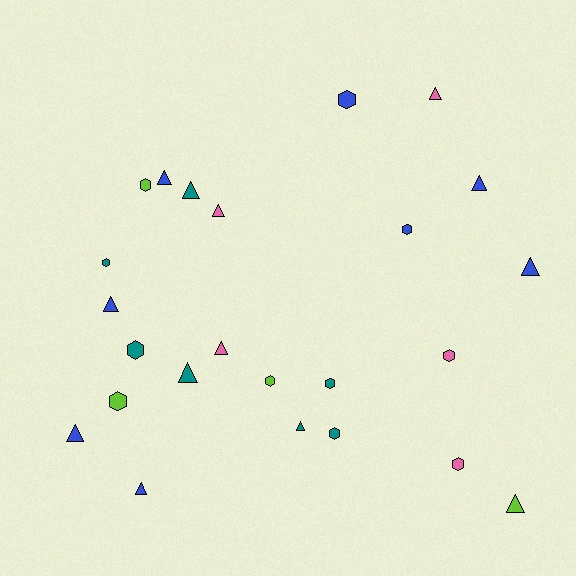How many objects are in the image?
There are 24 objects.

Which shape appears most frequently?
Triangle, with 13 objects.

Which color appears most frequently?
Blue, with 8 objects.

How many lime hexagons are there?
There are 3 lime hexagons.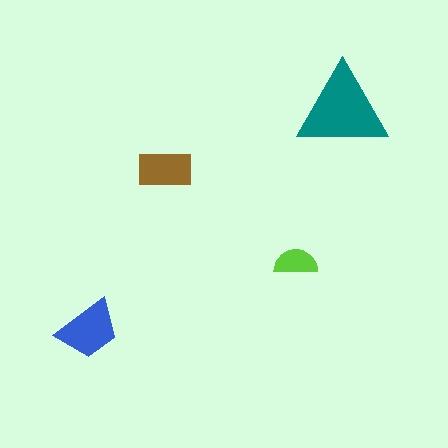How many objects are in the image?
There are 4 objects in the image.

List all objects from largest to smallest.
The teal triangle, the blue trapezoid, the brown rectangle, the lime semicircle.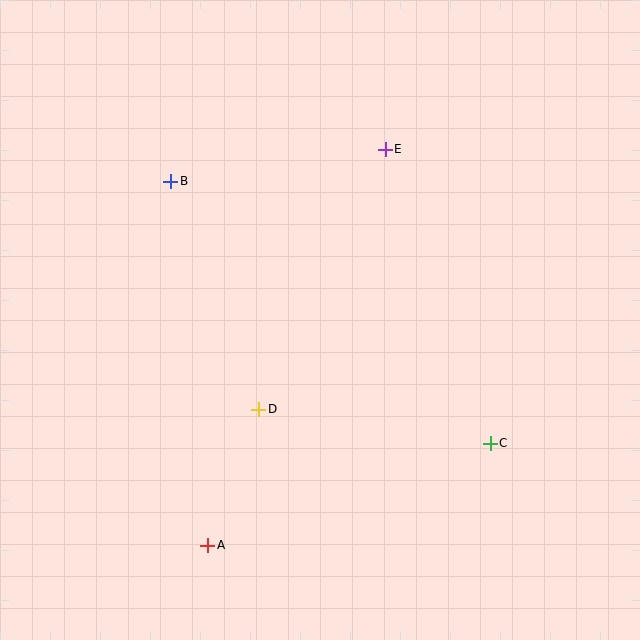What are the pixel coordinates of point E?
Point E is at (385, 149).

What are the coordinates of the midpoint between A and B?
The midpoint between A and B is at (189, 363).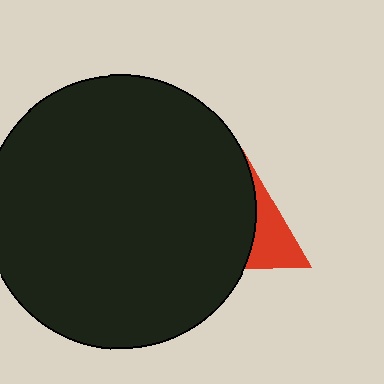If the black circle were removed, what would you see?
You would see the complete red triangle.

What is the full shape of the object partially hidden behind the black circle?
The partially hidden object is a red triangle.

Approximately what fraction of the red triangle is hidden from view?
Roughly 64% of the red triangle is hidden behind the black circle.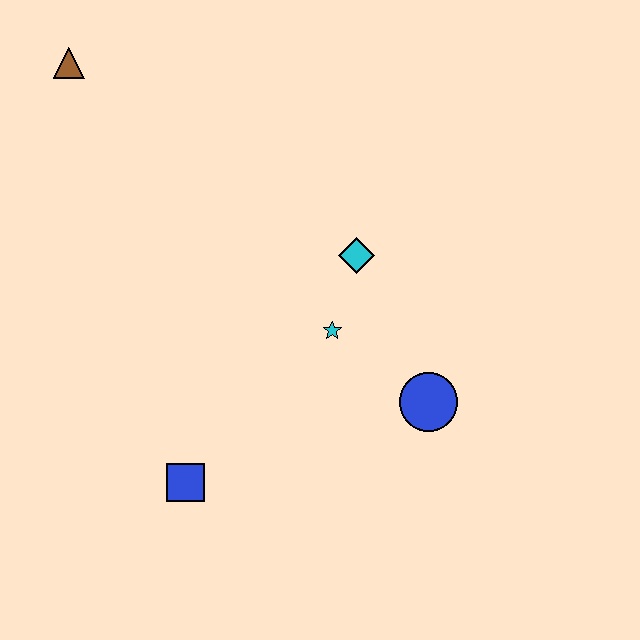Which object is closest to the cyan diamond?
The cyan star is closest to the cyan diamond.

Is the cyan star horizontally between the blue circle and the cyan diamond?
No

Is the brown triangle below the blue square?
No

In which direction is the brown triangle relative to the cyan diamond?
The brown triangle is to the left of the cyan diamond.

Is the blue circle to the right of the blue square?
Yes